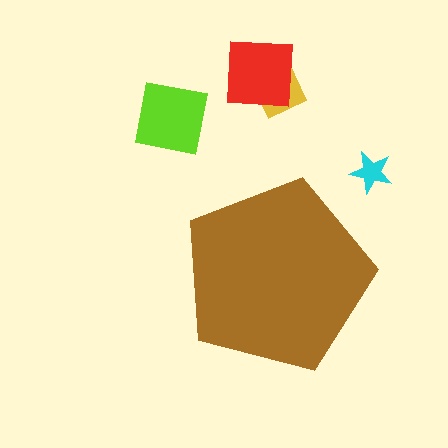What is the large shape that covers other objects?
A brown pentagon.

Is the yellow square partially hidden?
No, the yellow square is fully visible.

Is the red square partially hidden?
No, the red square is fully visible.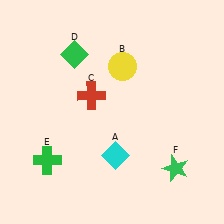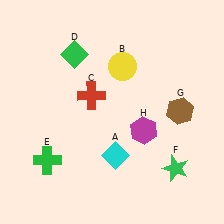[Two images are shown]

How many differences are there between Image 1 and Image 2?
There are 2 differences between the two images.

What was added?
A brown hexagon (G), a magenta hexagon (H) were added in Image 2.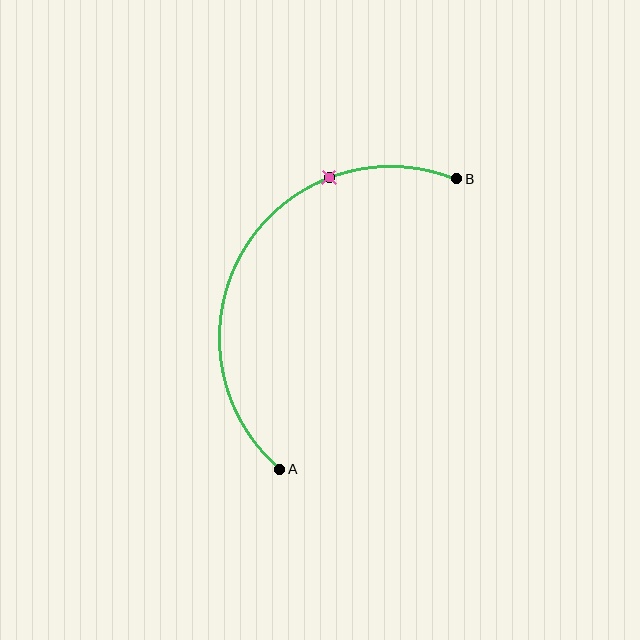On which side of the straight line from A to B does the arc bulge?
The arc bulges to the left of the straight line connecting A and B.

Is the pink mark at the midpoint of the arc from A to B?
No. The pink mark lies on the arc but is closer to endpoint B. The arc midpoint would be at the point on the curve equidistant along the arc from both A and B.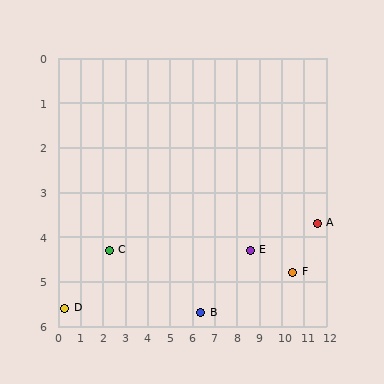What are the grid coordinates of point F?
Point F is at approximately (10.5, 4.8).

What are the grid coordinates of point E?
Point E is at approximately (8.6, 4.3).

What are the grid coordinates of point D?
Point D is at approximately (0.3, 5.6).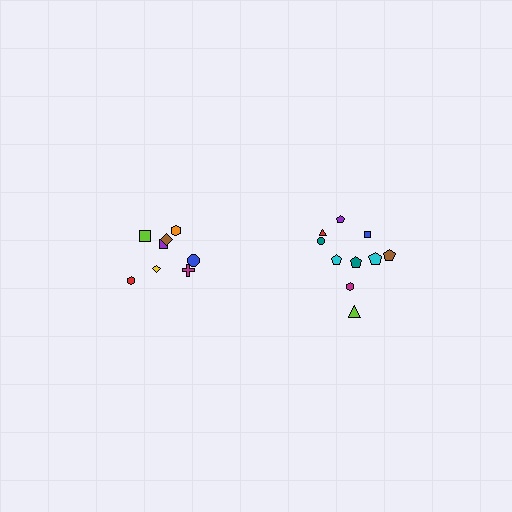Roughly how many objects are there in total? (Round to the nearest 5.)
Roughly 20 objects in total.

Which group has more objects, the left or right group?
The right group.